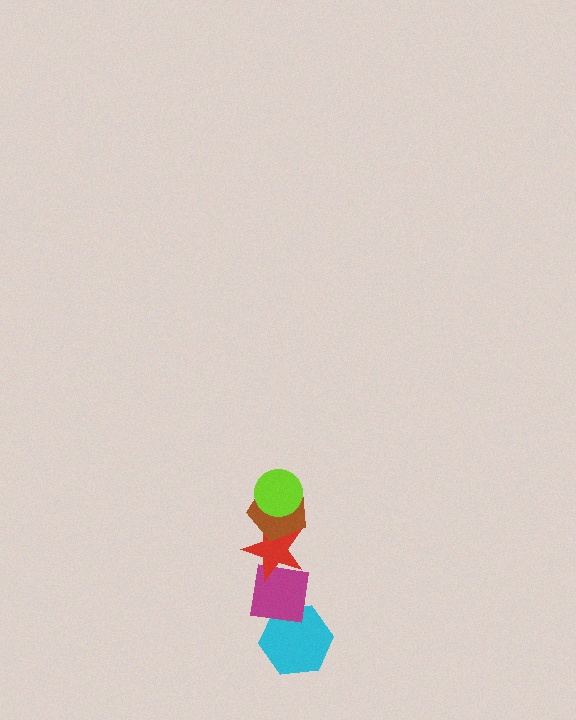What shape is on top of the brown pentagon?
The lime circle is on top of the brown pentagon.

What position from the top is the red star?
The red star is 3rd from the top.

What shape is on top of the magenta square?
The red star is on top of the magenta square.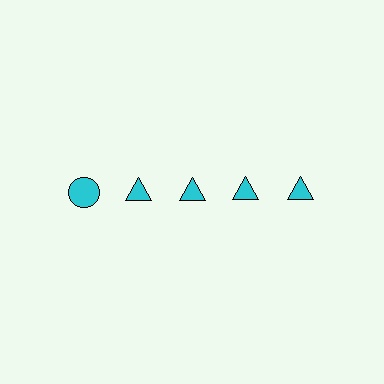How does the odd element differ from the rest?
It has a different shape: circle instead of triangle.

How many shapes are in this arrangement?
There are 5 shapes arranged in a grid pattern.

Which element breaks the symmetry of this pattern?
The cyan circle in the top row, leftmost column breaks the symmetry. All other shapes are cyan triangles.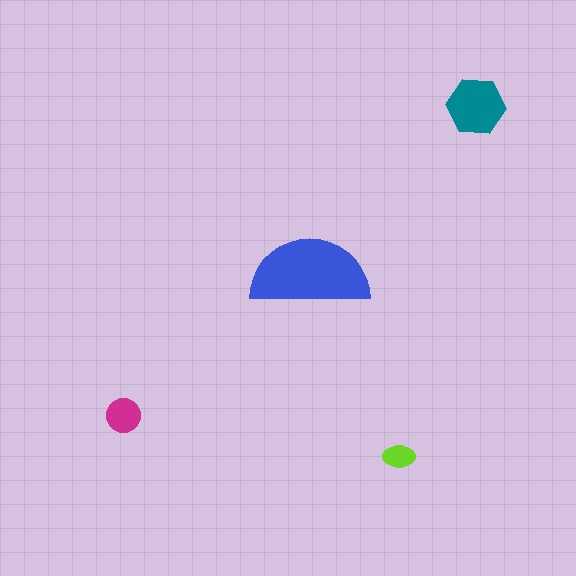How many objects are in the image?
There are 4 objects in the image.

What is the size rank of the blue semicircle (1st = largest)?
1st.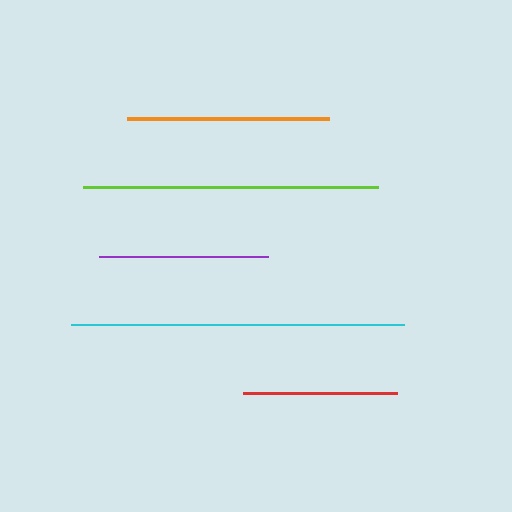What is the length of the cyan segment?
The cyan segment is approximately 333 pixels long.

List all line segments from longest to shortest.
From longest to shortest: cyan, lime, orange, purple, red.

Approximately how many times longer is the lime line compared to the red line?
The lime line is approximately 1.9 times the length of the red line.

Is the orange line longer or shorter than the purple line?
The orange line is longer than the purple line.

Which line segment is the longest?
The cyan line is the longest at approximately 333 pixels.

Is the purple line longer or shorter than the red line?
The purple line is longer than the red line.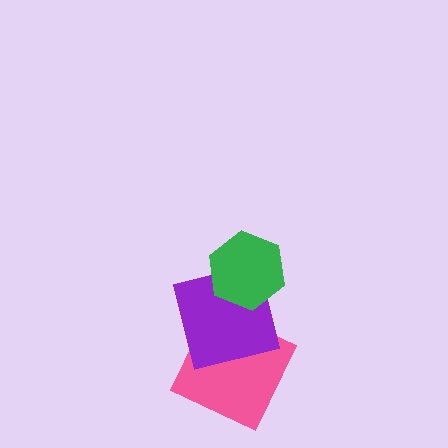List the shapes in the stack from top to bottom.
From top to bottom: the green hexagon, the purple square, the pink square.